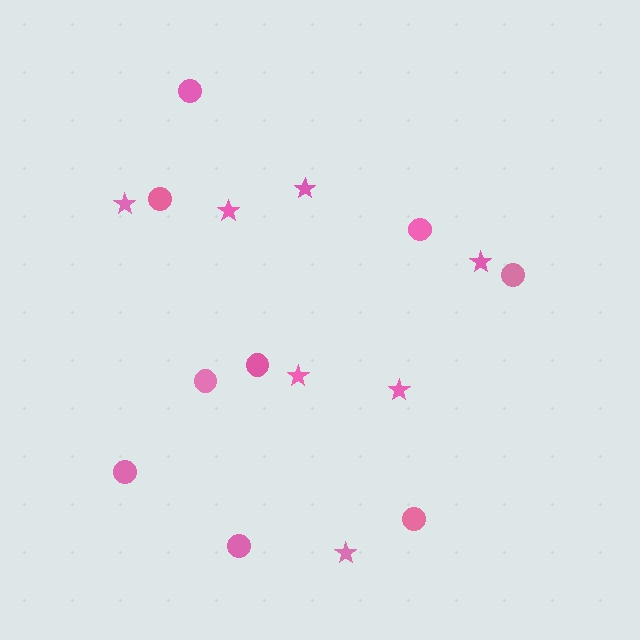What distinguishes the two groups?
There are 2 groups: one group of circles (9) and one group of stars (7).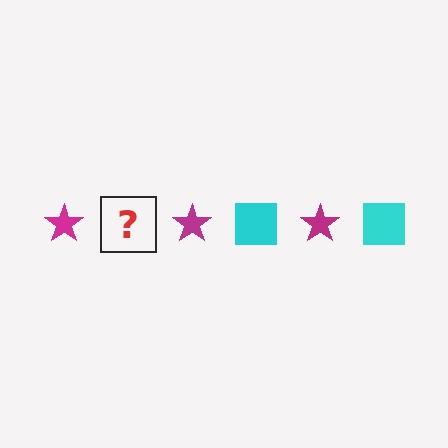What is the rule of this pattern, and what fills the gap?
The rule is that the pattern alternates between magenta star and cyan square. The gap should be filled with a cyan square.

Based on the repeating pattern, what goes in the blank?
The blank should be a cyan square.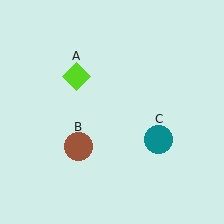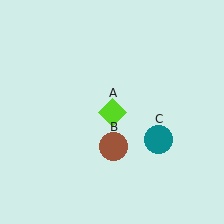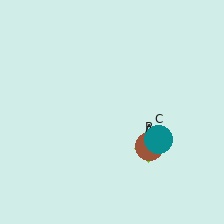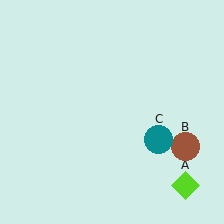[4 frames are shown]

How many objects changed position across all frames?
2 objects changed position: lime diamond (object A), brown circle (object B).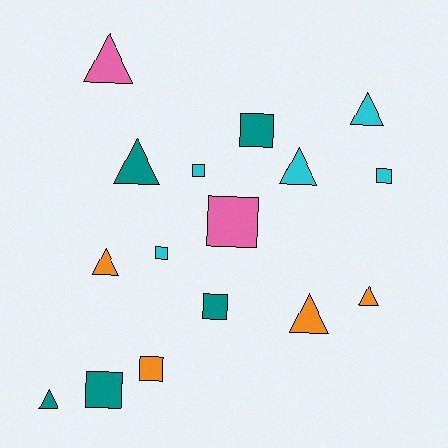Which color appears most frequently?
Teal, with 5 objects.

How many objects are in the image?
There are 16 objects.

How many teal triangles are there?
There are 2 teal triangles.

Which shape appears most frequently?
Triangle, with 8 objects.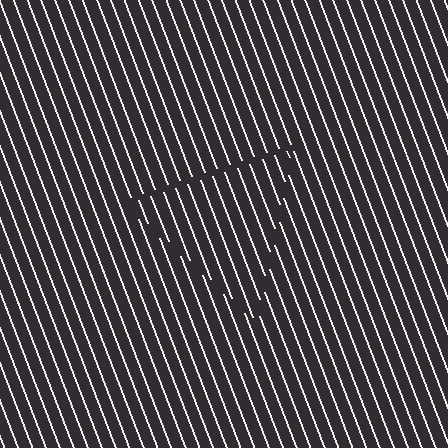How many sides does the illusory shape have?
3 sides — the line-ends trace a triangle.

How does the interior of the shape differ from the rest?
The interior of the shape contains the same grating, shifted by half a period — the contour is defined by the phase discontinuity where line-ends from the inner and outer gratings abut.